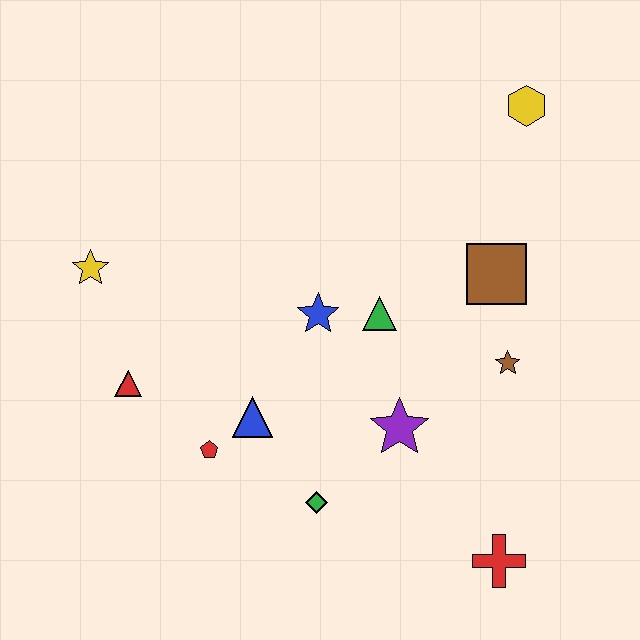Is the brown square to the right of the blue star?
Yes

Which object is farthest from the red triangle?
The yellow hexagon is farthest from the red triangle.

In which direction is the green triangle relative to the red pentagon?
The green triangle is to the right of the red pentagon.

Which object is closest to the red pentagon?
The blue triangle is closest to the red pentagon.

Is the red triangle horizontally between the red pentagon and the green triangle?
No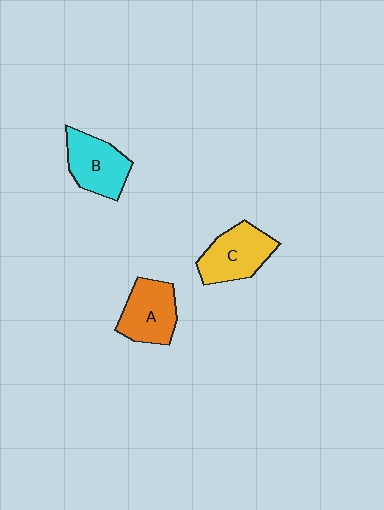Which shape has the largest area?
Shape C (yellow).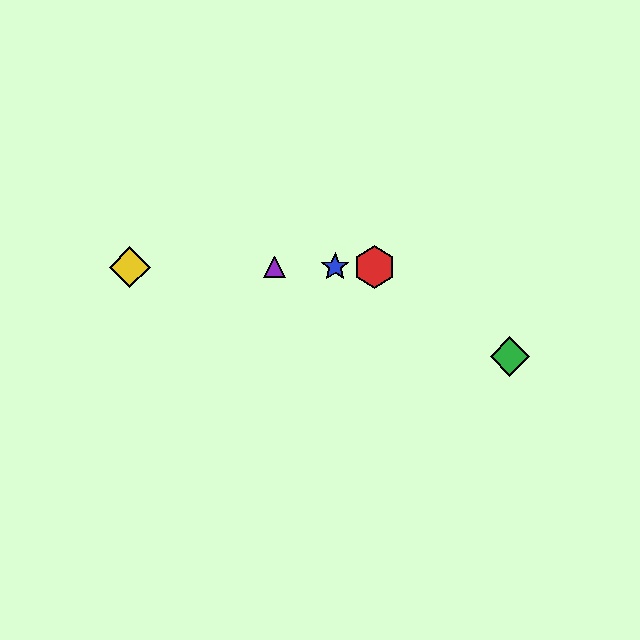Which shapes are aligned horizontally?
The red hexagon, the blue star, the yellow diamond, the purple triangle are aligned horizontally.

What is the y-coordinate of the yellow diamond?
The yellow diamond is at y≈267.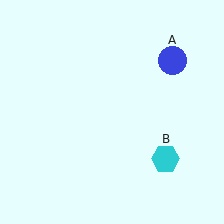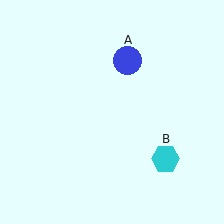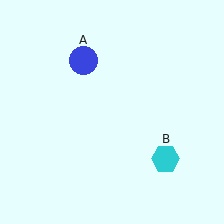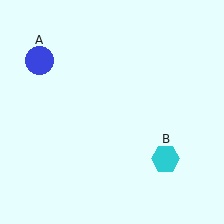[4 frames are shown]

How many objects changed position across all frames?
1 object changed position: blue circle (object A).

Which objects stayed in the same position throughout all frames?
Cyan hexagon (object B) remained stationary.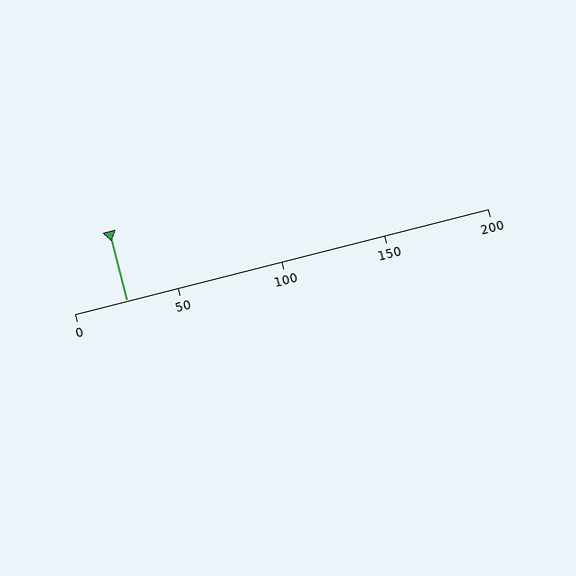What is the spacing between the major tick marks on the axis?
The major ticks are spaced 50 apart.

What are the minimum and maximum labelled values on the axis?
The axis runs from 0 to 200.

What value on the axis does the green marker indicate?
The marker indicates approximately 25.